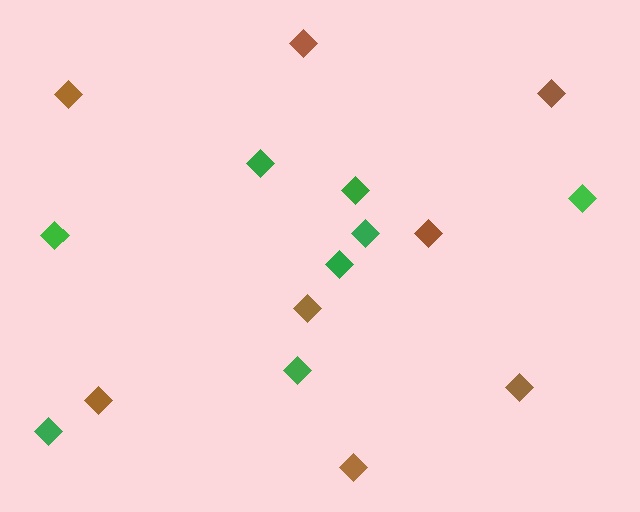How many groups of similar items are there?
There are 2 groups: one group of brown diamonds (8) and one group of green diamonds (8).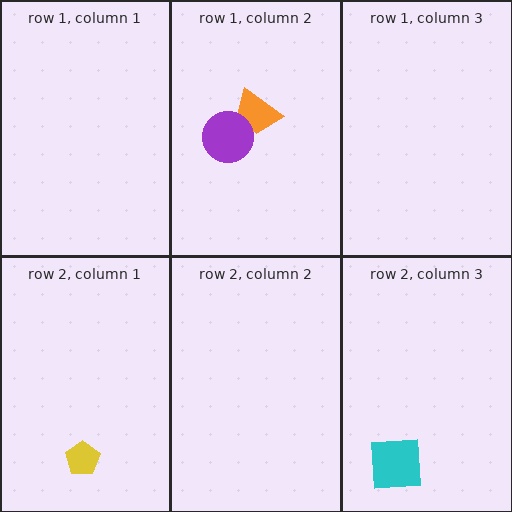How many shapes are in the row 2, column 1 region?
1.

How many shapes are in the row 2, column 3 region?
1.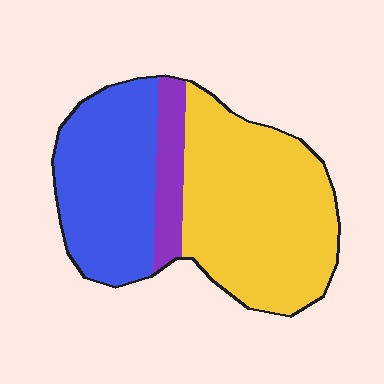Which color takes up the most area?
Yellow, at roughly 55%.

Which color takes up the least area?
Purple, at roughly 10%.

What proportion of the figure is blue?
Blue takes up about three eighths (3/8) of the figure.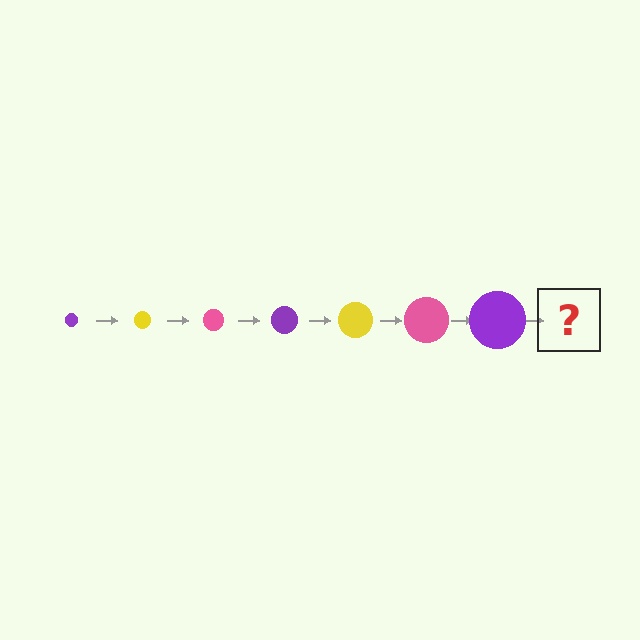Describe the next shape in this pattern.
It should be a yellow circle, larger than the previous one.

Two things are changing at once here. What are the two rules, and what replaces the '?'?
The two rules are that the circle grows larger each step and the color cycles through purple, yellow, and pink. The '?' should be a yellow circle, larger than the previous one.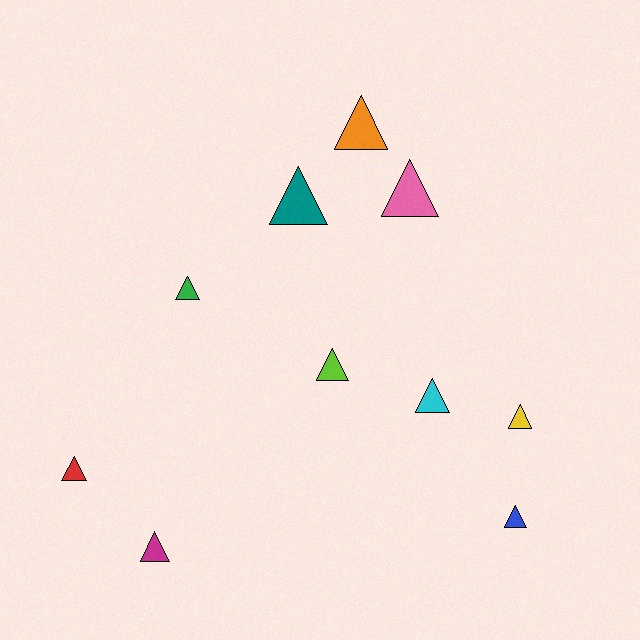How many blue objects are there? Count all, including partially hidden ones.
There is 1 blue object.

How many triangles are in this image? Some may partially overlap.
There are 10 triangles.